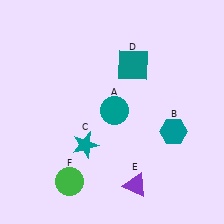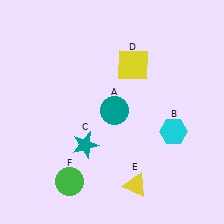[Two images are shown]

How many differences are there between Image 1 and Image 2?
There are 3 differences between the two images.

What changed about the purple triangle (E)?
In Image 1, E is purple. In Image 2, it changed to yellow.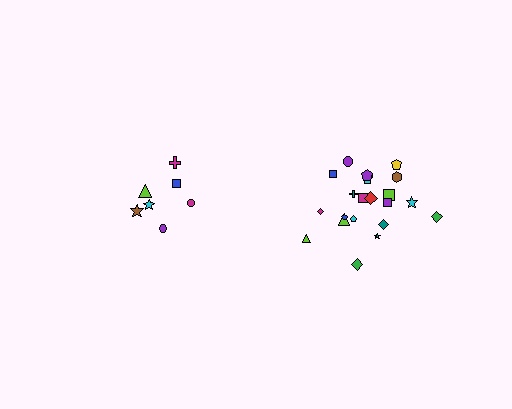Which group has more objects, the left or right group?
The right group.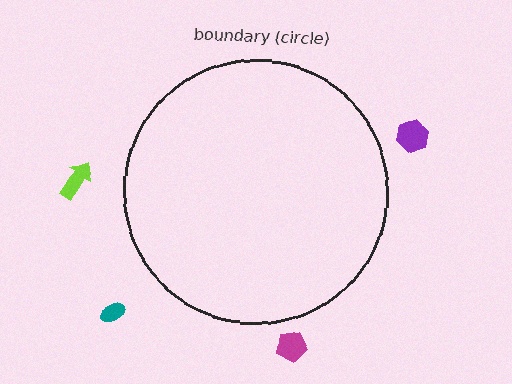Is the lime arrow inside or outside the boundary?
Outside.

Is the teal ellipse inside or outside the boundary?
Outside.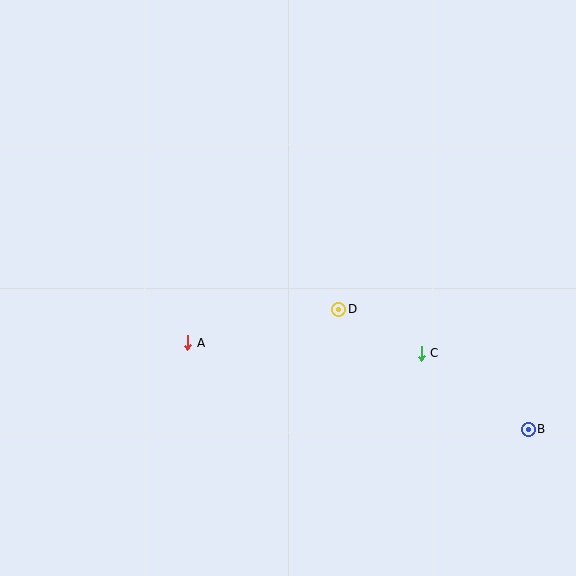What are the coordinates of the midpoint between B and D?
The midpoint between B and D is at (433, 369).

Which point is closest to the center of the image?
Point D at (339, 309) is closest to the center.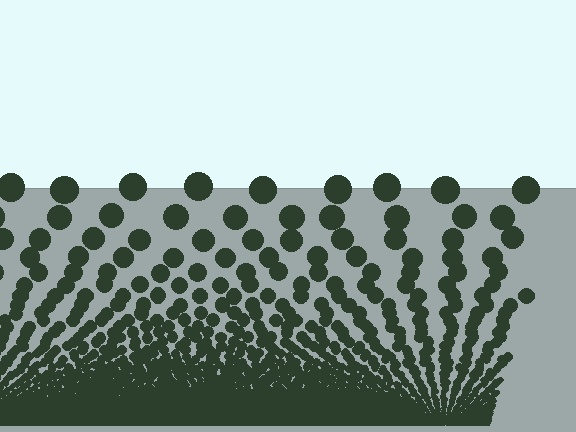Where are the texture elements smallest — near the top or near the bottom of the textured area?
Near the bottom.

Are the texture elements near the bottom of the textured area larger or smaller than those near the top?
Smaller. The gradient is inverted — elements near the bottom are smaller and denser.